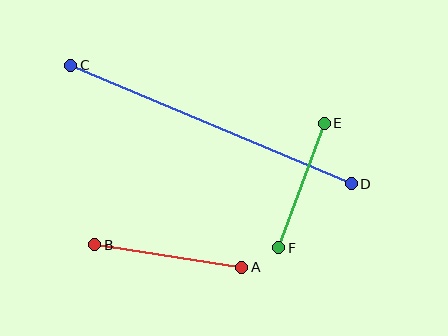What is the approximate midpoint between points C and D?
The midpoint is at approximately (211, 125) pixels.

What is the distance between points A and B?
The distance is approximately 149 pixels.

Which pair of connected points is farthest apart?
Points C and D are farthest apart.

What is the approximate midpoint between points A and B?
The midpoint is at approximately (168, 256) pixels.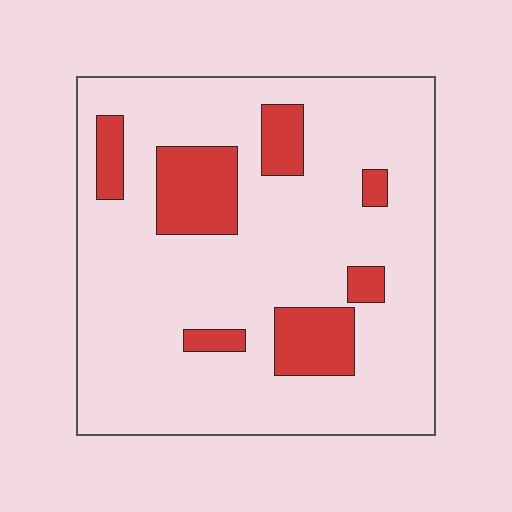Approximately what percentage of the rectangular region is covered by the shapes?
Approximately 15%.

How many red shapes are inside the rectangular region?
7.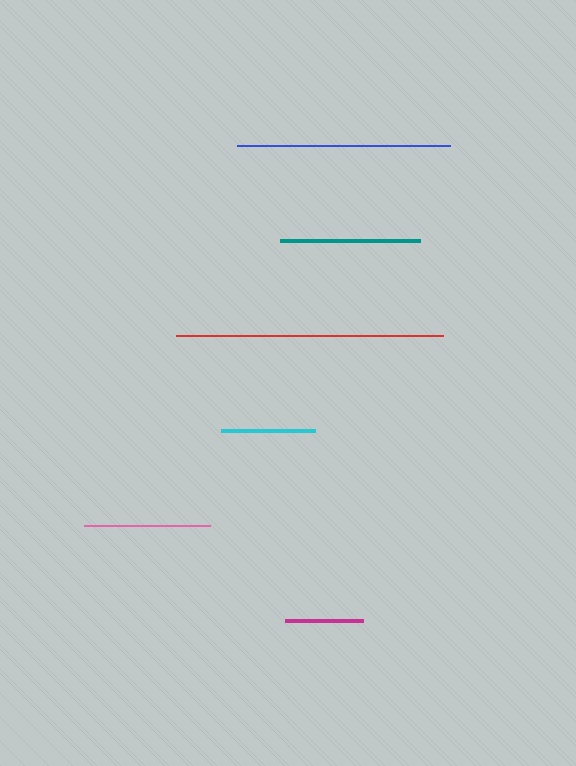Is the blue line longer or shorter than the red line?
The red line is longer than the blue line.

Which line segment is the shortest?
The magenta line is the shortest at approximately 78 pixels.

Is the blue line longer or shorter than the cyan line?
The blue line is longer than the cyan line.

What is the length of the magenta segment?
The magenta segment is approximately 78 pixels long.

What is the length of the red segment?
The red segment is approximately 267 pixels long.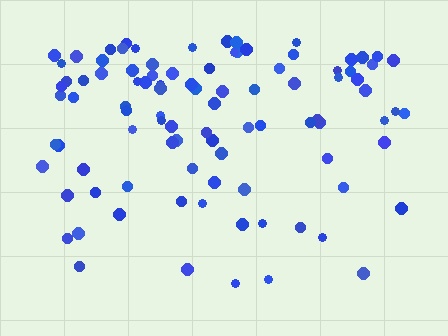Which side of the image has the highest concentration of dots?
The top.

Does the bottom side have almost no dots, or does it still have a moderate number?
Still a moderate number, just noticeably fewer than the top.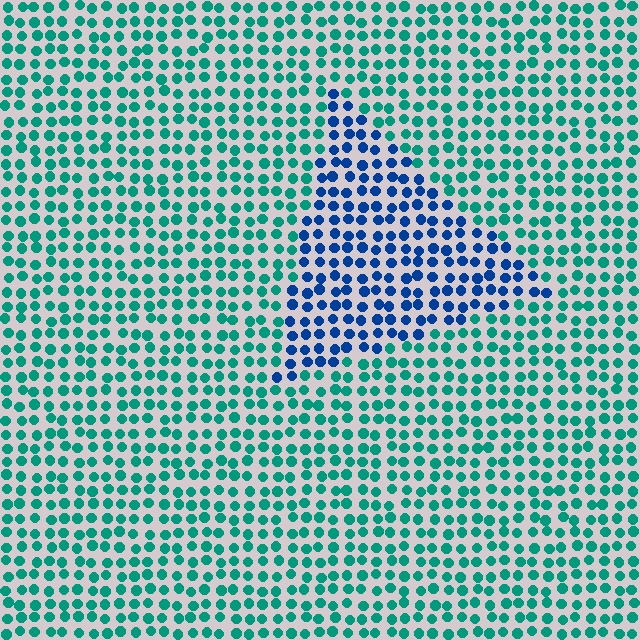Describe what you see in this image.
The image is filled with small teal elements in a uniform arrangement. A triangle-shaped region is visible where the elements are tinted to a slightly different hue, forming a subtle color boundary.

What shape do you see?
I see a triangle.